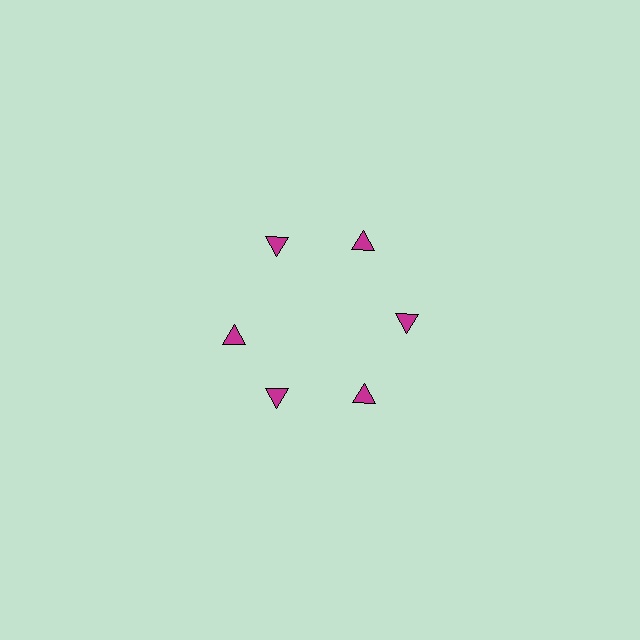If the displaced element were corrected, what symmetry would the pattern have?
It would have 6-fold rotational symmetry — the pattern would map onto itself every 60 degrees.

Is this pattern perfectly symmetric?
No. The 6 magenta triangles are arranged in a ring, but one element near the 9 o'clock position is rotated out of alignment along the ring, breaking the 6-fold rotational symmetry.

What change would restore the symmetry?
The symmetry would be restored by rotating it back into even spacing with its neighbors so that all 6 triangles sit at equal angles and equal distance from the center.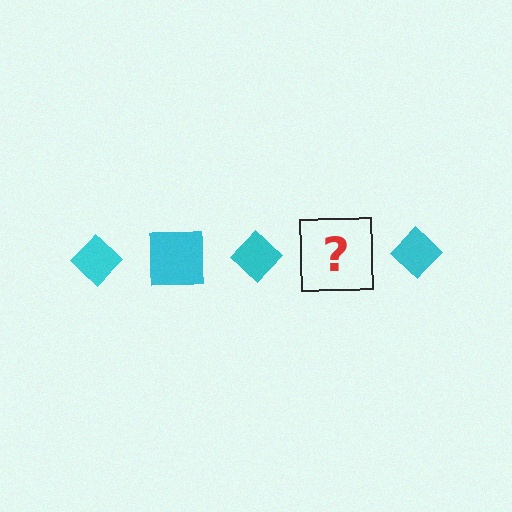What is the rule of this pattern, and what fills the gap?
The rule is that the pattern cycles through diamond, square shapes in cyan. The gap should be filled with a cyan square.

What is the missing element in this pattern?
The missing element is a cyan square.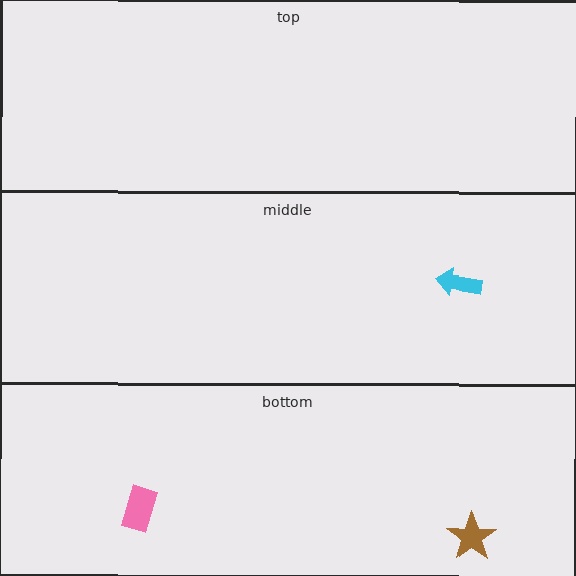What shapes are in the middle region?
The cyan arrow.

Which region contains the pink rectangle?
The bottom region.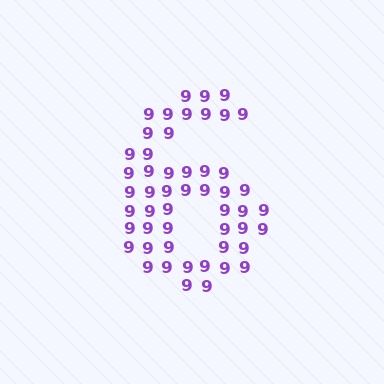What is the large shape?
The large shape is the digit 6.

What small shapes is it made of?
It is made of small digit 9's.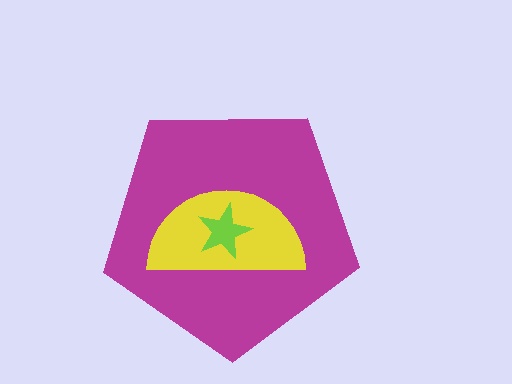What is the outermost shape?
The magenta pentagon.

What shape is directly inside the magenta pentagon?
The yellow semicircle.